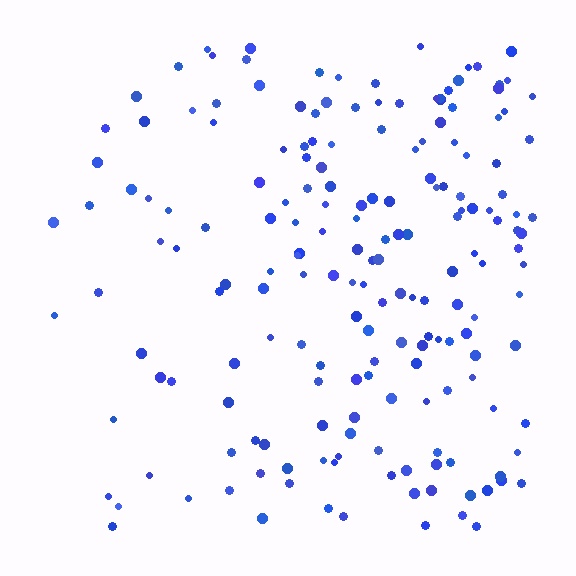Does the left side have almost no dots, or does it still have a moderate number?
Still a moderate number, just noticeably fewer than the right.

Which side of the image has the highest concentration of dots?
The right.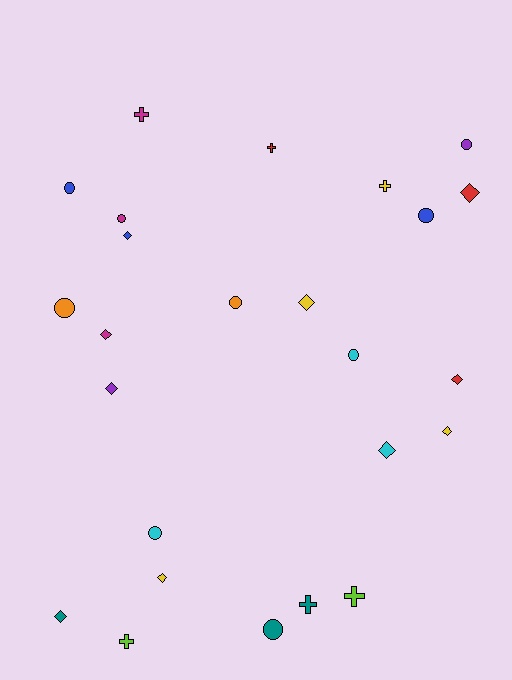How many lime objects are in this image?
There are 2 lime objects.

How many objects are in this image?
There are 25 objects.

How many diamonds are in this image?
There are 10 diamonds.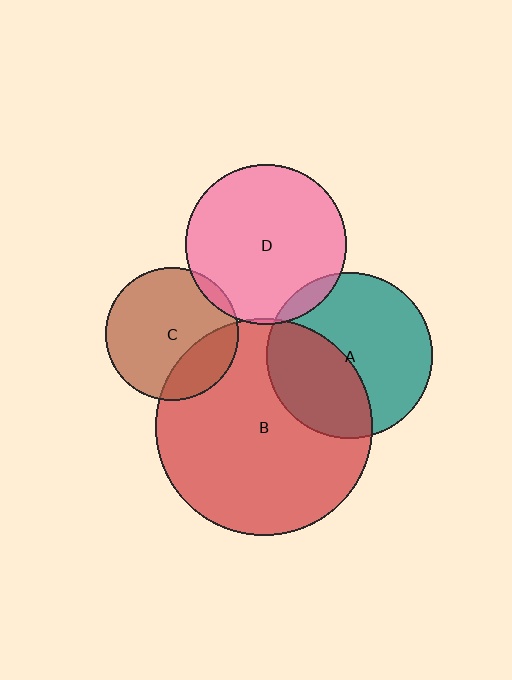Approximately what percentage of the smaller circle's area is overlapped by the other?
Approximately 5%.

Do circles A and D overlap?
Yes.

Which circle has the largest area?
Circle B (red).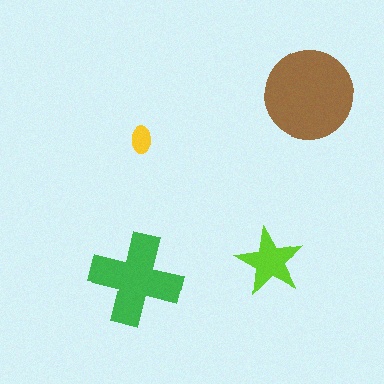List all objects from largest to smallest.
The brown circle, the green cross, the lime star, the yellow ellipse.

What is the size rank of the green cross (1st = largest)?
2nd.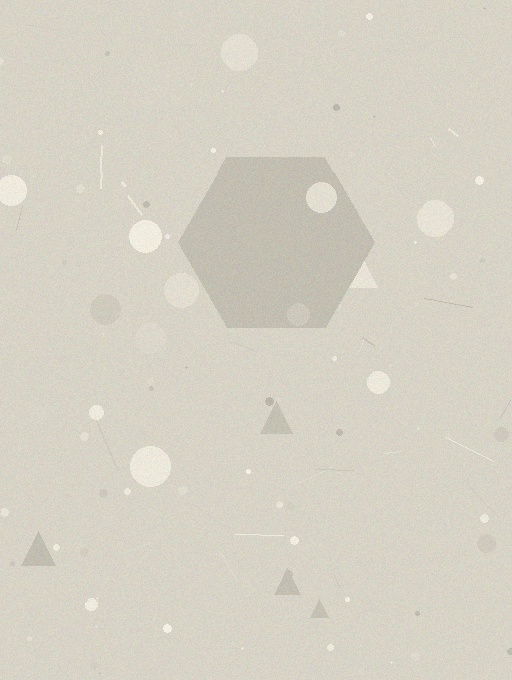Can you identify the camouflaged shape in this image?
The camouflaged shape is a hexagon.